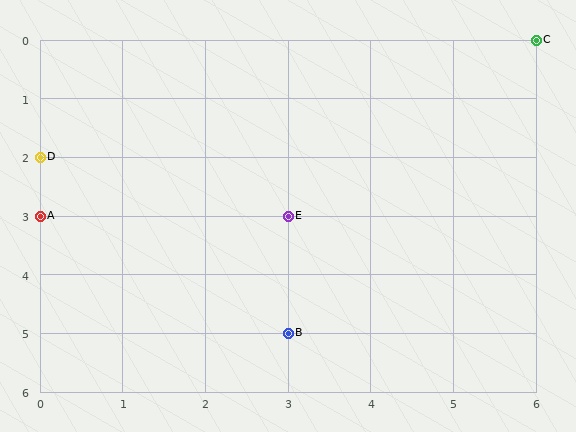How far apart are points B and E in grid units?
Points B and E are 2 rows apart.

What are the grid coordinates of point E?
Point E is at grid coordinates (3, 3).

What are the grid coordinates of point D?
Point D is at grid coordinates (0, 2).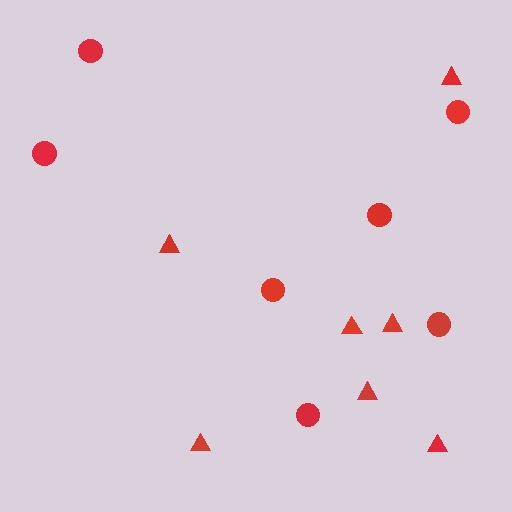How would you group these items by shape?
There are 2 groups: one group of circles (7) and one group of triangles (7).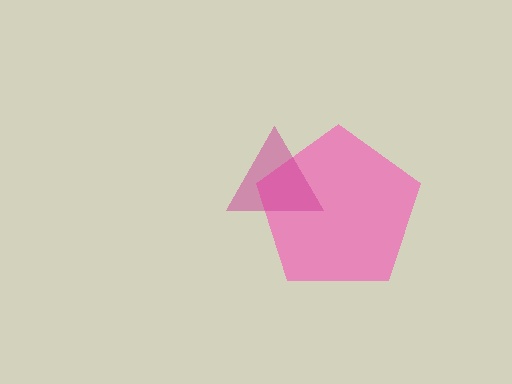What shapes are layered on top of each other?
The layered shapes are: a pink pentagon, a magenta triangle.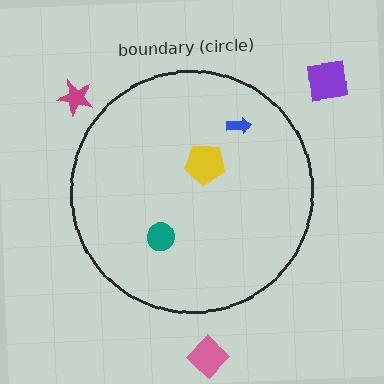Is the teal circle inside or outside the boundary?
Inside.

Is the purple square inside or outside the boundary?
Outside.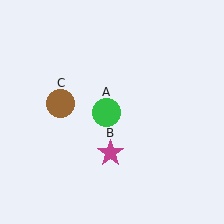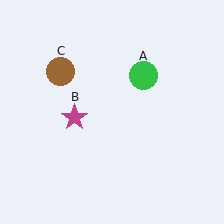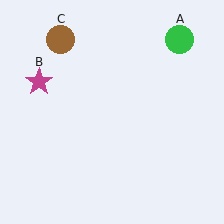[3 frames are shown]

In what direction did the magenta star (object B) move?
The magenta star (object B) moved up and to the left.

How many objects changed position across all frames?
3 objects changed position: green circle (object A), magenta star (object B), brown circle (object C).